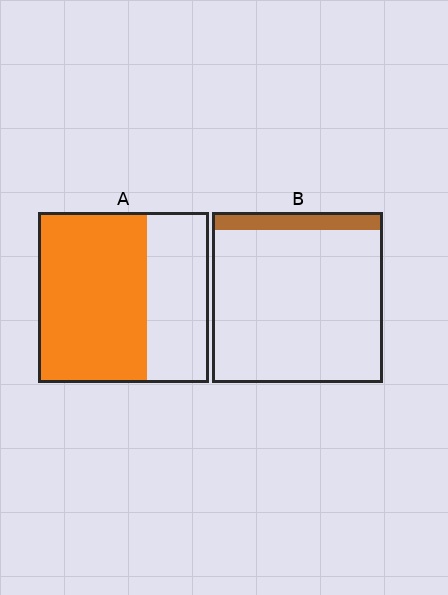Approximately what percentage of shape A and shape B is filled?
A is approximately 65% and B is approximately 10%.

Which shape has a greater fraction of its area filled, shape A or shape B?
Shape A.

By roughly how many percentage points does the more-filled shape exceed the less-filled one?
By roughly 55 percentage points (A over B).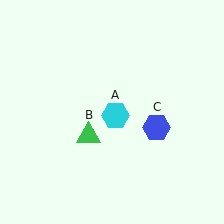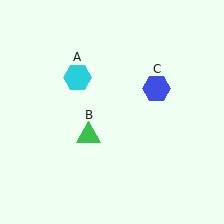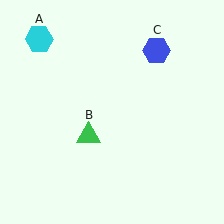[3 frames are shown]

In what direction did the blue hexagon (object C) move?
The blue hexagon (object C) moved up.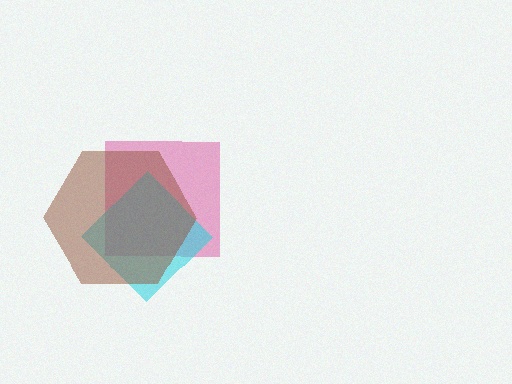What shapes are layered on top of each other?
The layered shapes are: a magenta square, a cyan diamond, a brown hexagon.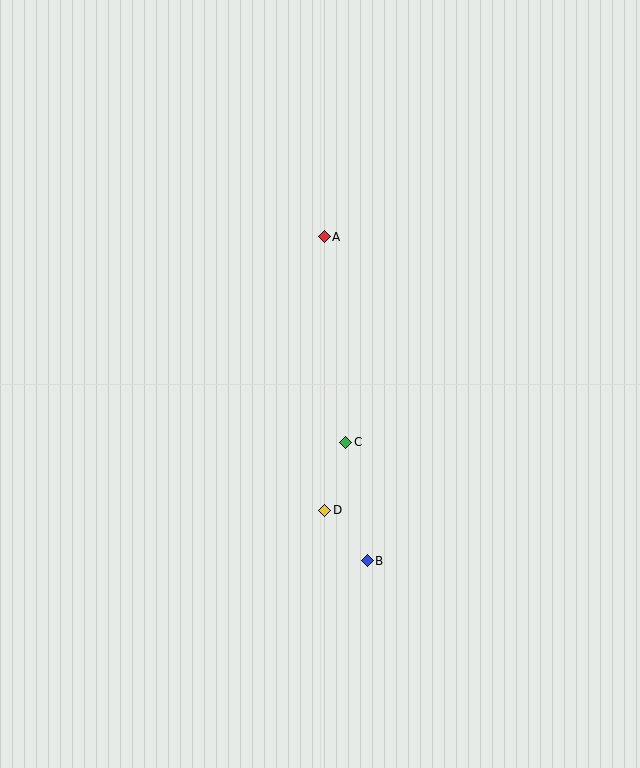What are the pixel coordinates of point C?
Point C is at (346, 442).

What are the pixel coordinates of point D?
Point D is at (325, 510).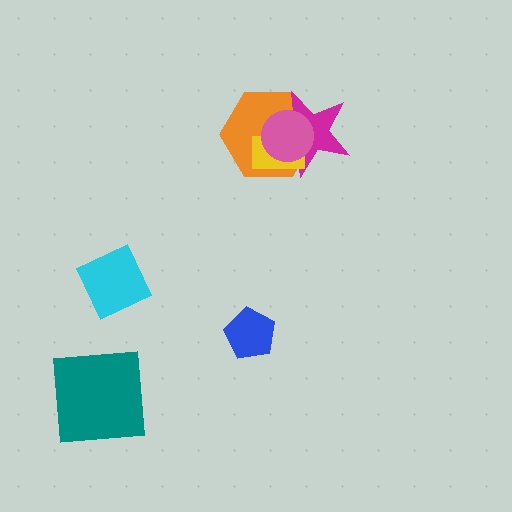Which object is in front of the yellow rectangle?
The pink circle is in front of the yellow rectangle.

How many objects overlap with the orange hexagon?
3 objects overlap with the orange hexagon.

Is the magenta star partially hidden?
Yes, it is partially covered by another shape.